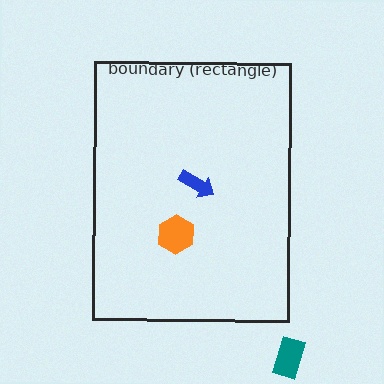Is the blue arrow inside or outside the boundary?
Inside.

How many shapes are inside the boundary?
2 inside, 1 outside.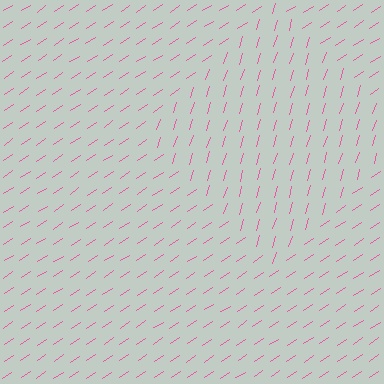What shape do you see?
I see a diamond.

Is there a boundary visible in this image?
Yes, there is a texture boundary formed by a change in line orientation.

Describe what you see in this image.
The image is filled with small pink line segments. A diamond region in the image has lines oriented differently from the surrounding lines, creating a visible texture boundary.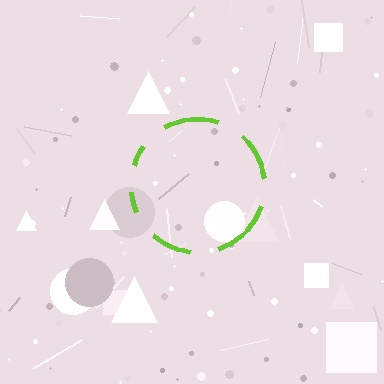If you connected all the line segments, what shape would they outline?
They would outline a circle.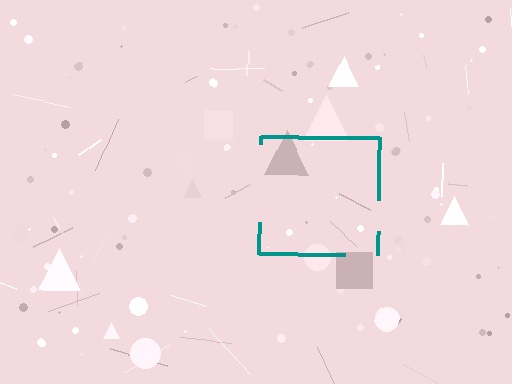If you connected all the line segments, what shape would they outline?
They would outline a square.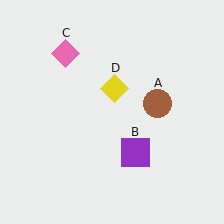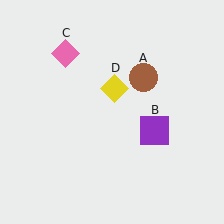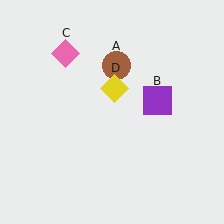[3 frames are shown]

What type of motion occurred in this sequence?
The brown circle (object A), purple square (object B) rotated counterclockwise around the center of the scene.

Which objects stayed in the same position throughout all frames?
Pink diamond (object C) and yellow diamond (object D) remained stationary.